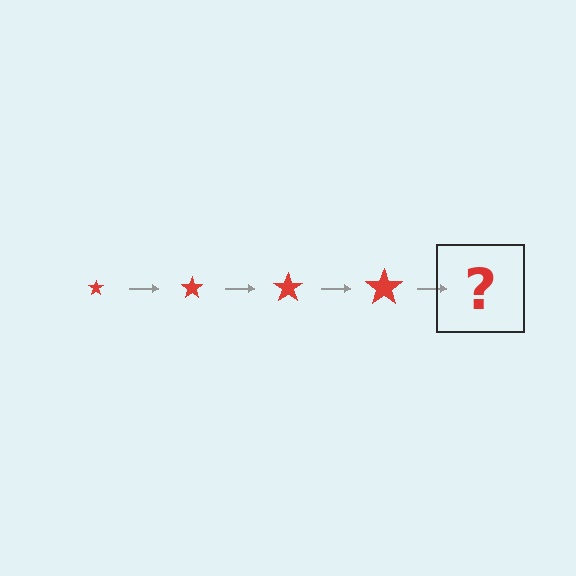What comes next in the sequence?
The next element should be a red star, larger than the previous one.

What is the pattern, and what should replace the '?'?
The pattern is that the star gets progressively larger each step. The '?' should be a red star, larger than the previous one.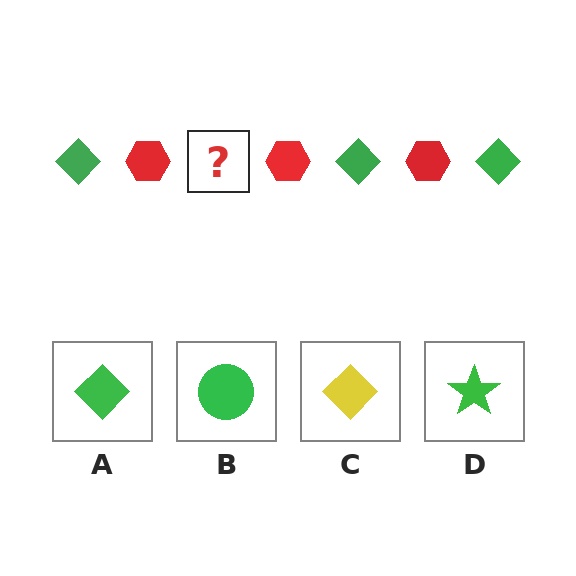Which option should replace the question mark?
Option A.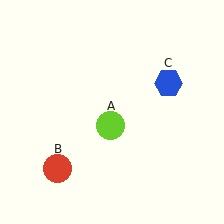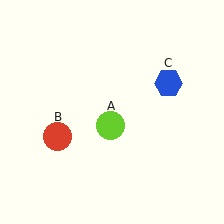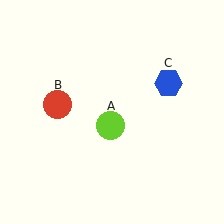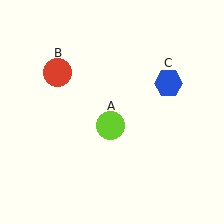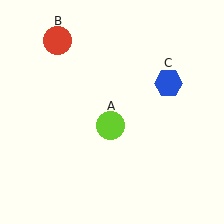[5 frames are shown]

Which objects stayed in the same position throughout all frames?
Lime circle (object A) and blue hexagon (object C) remained stationary.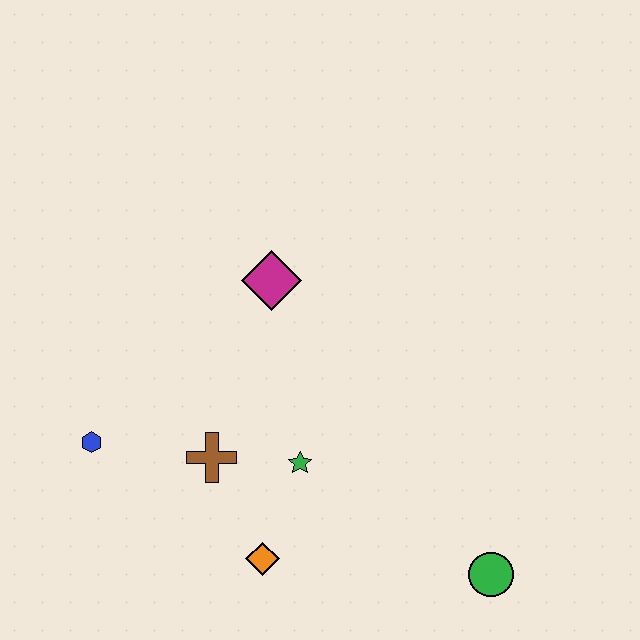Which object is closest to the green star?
The brown cross is closest to the green star.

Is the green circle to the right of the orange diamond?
Yes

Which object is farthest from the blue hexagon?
The green circle is farthest from the blue hexagon.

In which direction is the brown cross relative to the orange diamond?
The brown cross is above the orange diamond.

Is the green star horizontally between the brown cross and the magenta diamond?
No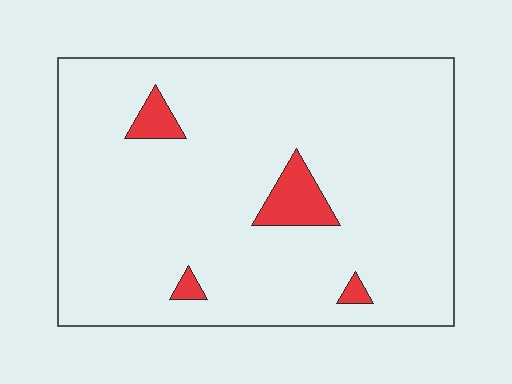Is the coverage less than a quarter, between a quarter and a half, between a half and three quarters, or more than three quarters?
Less than a quarter.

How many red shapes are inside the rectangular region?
4.